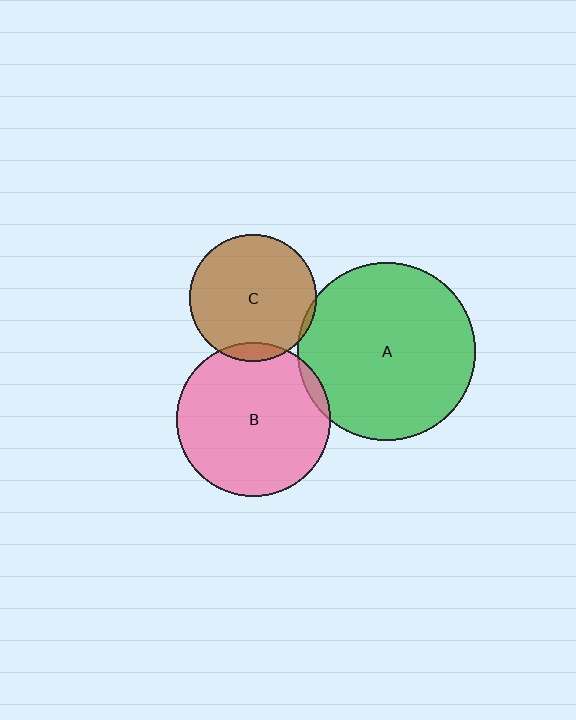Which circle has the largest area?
Circle A (green).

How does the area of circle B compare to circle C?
Approximately 1.5 times.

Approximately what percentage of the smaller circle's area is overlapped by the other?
Approximately 5%.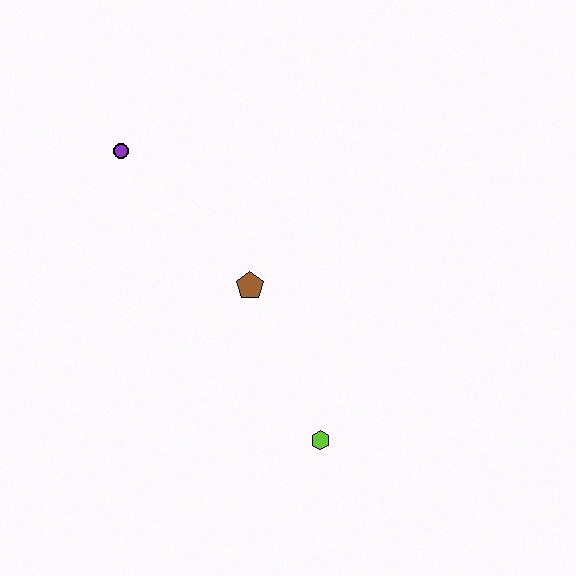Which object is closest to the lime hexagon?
The brown pentagon is closest to the lime hexagon.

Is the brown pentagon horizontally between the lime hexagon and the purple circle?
Yes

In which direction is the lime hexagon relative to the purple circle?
The lime hexagon is below the purple circle.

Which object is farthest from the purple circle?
The lime hexagon is farthest from the purple circle.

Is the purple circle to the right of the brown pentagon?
No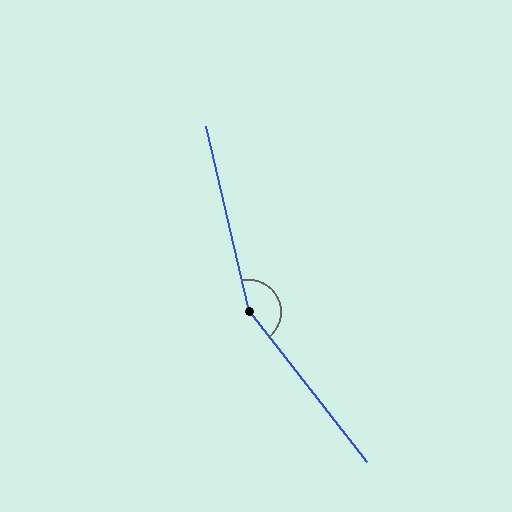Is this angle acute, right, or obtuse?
It is obtuse.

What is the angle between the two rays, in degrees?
Approximately 155 degrees.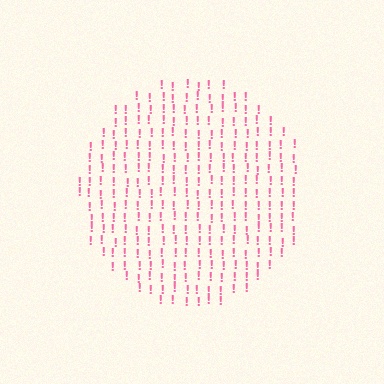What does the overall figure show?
The overall figure shows a circle.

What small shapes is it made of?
It is made of small exclamation marks.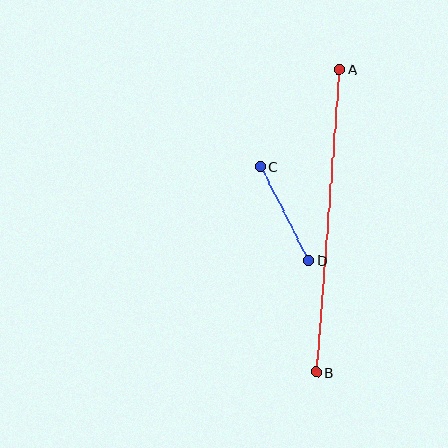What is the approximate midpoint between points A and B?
The midpoint is at approximately (328, 221) pixels.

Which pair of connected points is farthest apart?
Points A and B are farthest apart.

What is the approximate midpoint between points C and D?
The midpoint is at approximately (284, 213) pixels.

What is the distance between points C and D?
The distance is approximately 105 pixels.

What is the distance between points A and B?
The distance is approximately 304 pixels.